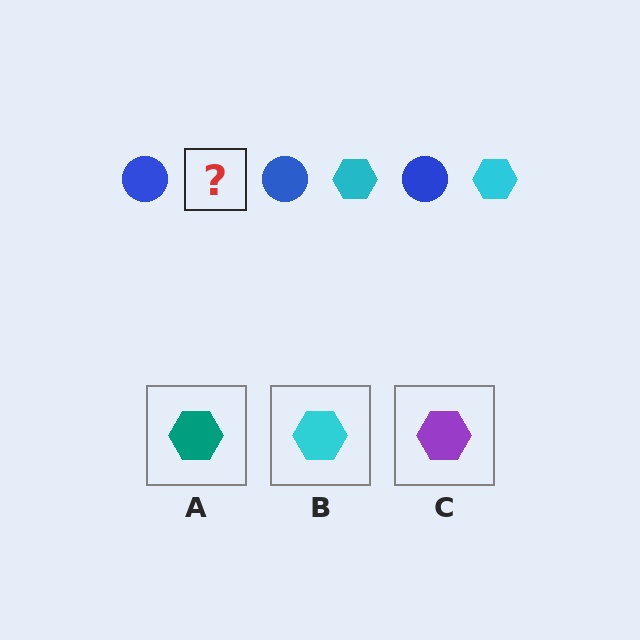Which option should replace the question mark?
Option B.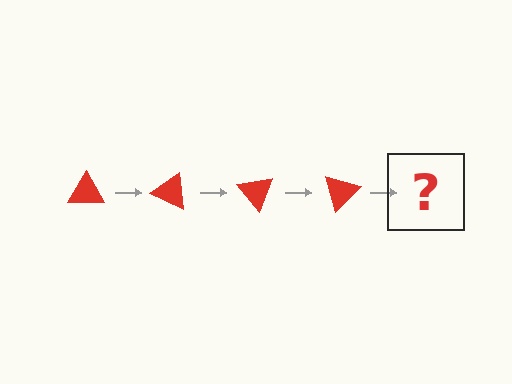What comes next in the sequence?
The next element should be a red triangle rotated 100 degrees.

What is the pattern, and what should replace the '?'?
The pattern is that the triangle rotates 25 degrees each step. The '?' should be a red triangle rotated 100 degrees.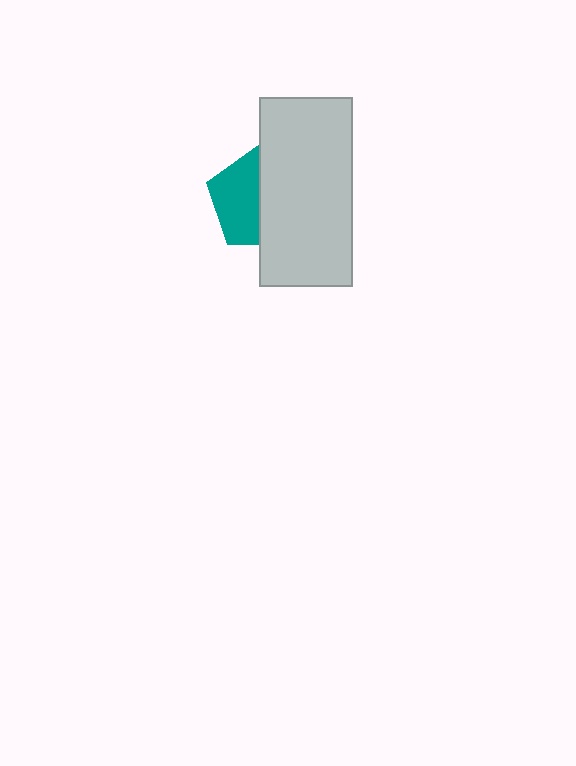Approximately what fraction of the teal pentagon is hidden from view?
Roughly 50% of the teal pentagon is hidden behind the light gray rectangle.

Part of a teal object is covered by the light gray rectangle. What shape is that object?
It is a pentagon.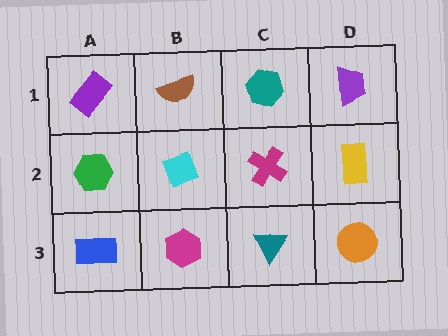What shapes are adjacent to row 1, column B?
A cyan diamond (row 2, column B), a purple rectangle (row 1, column A), a teal hexagon (row 1, column C).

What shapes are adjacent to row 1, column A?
A green hexagon (row 2, column A), a brown semicircle (row 1, column B).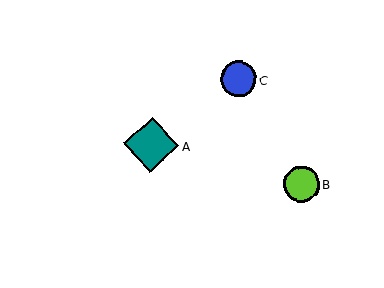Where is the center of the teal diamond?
The center of the teal diamond is at (151, 145).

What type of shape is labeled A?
Shape A is a teal diamond.